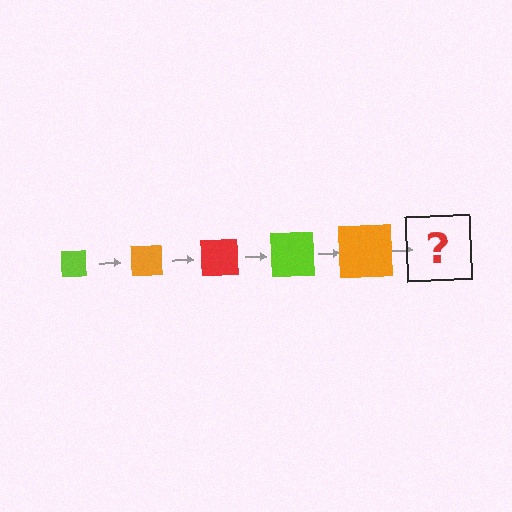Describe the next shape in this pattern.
It should be a red square, larger than the previous one.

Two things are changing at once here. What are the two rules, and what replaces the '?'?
The two rules are that the square grows larger each step and the color cycles through lime, orange, and red. The '?' should be a red square, larger than the previous one.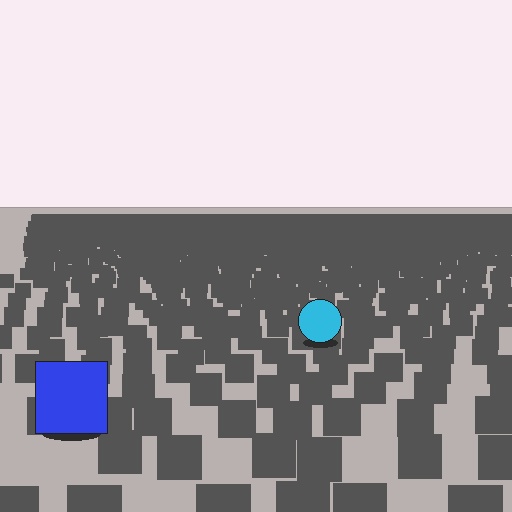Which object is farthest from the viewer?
The cyan circle is farthest from the viewer. It appears smaller and the ground texture around it is denser.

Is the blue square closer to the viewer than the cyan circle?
Yes. The blue square is closer — you can tell from the texture gradient: the ground texture is coarser near it.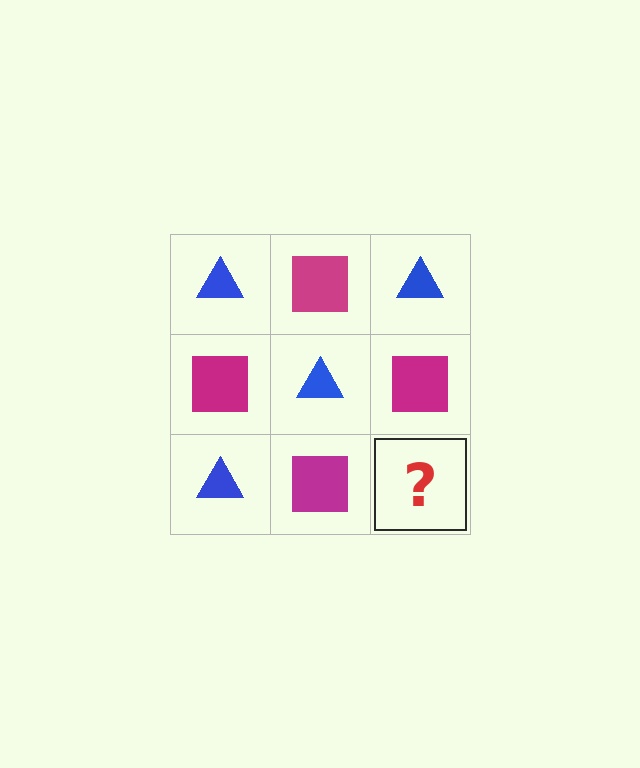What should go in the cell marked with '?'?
The missing cell should contain a blue triangle.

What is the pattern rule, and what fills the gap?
The rule is that it alternates blue triangle and magenta square in a checkerboard pattern. The gap should be filled with a blue triangle.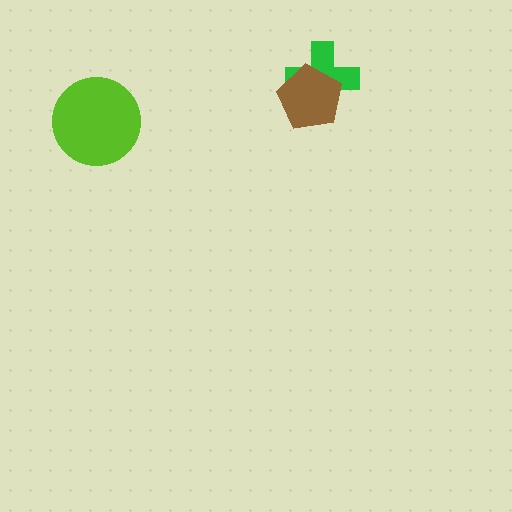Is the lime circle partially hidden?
No, no other shape covers it.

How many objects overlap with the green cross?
1 object overlaps with the green cross.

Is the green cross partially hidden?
Yes, it is partially covered by another shape.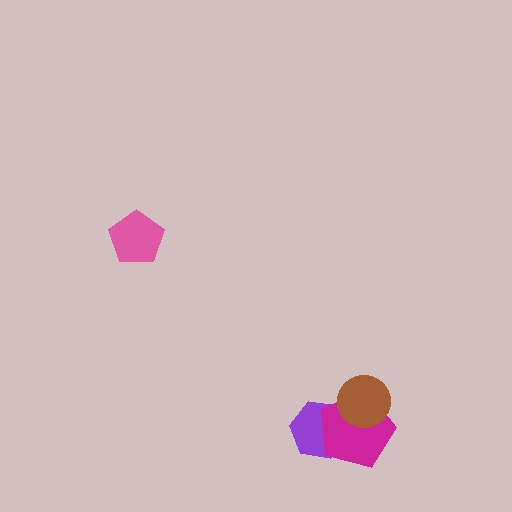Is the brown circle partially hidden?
No, no other shape covers it.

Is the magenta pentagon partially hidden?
Yes, it is partially covered by another shape.